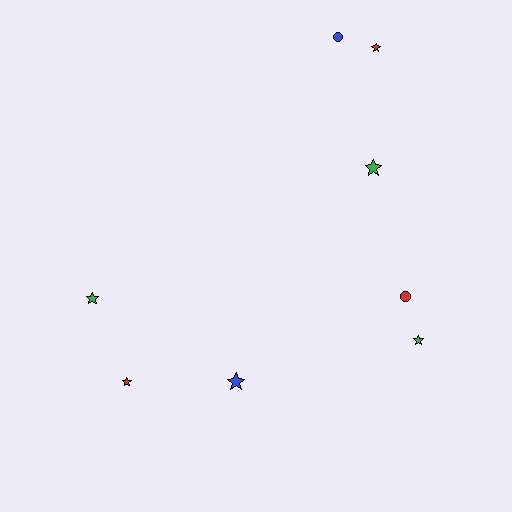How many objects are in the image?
There are 8 objects.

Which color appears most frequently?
Red, with 3 objects.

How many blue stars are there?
There is 1 blue star.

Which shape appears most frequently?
Star, with 6 objects.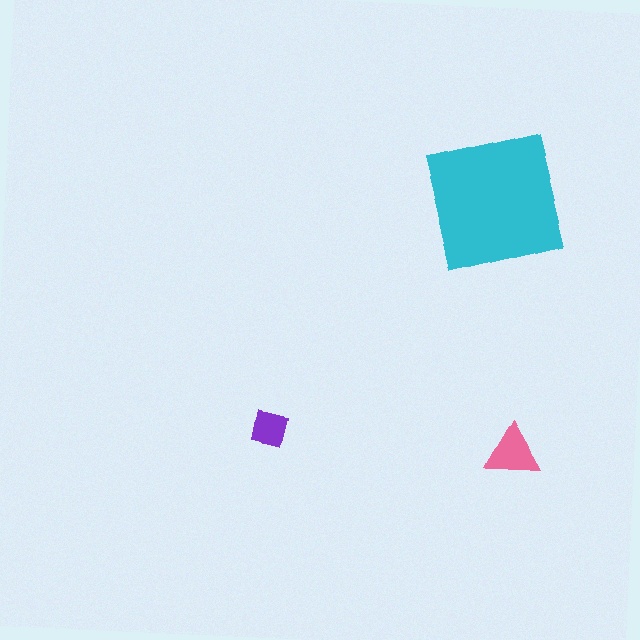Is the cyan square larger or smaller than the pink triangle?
Larger.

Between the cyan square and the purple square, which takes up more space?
The cyan square.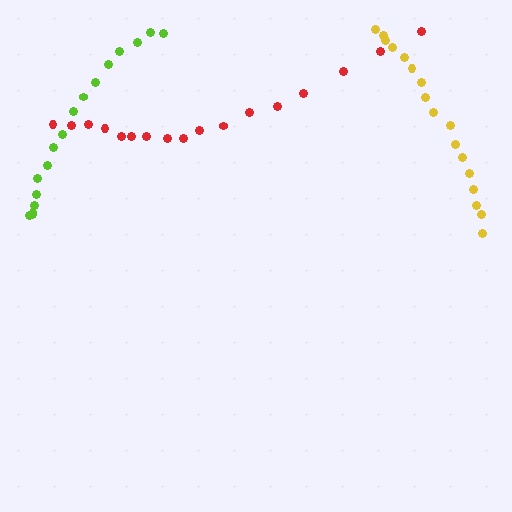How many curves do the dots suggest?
There are 3 distinct paths.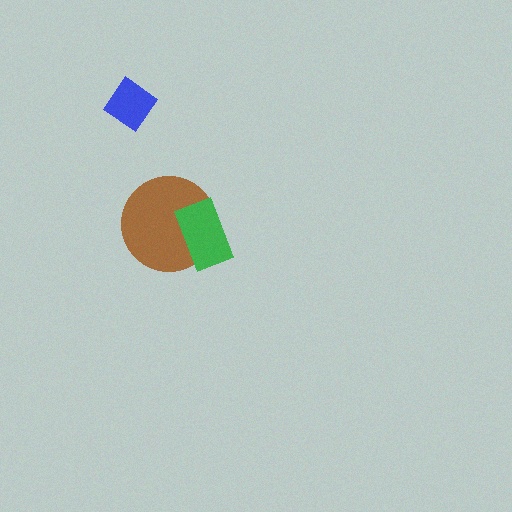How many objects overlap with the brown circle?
1 object overlaps with the brown circle.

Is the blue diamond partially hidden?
No, no other shape covers it.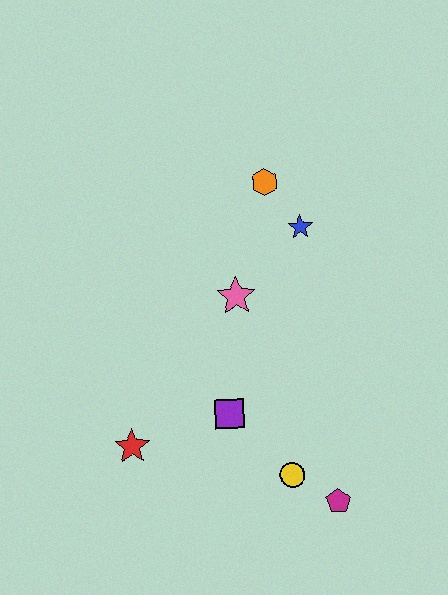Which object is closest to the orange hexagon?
The blue star is closest to the orange hexagon.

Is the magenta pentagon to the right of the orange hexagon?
Yes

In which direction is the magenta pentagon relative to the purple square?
The magenta pentagon is to the right of the purple square.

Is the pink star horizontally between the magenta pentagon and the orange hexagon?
No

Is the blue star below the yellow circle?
No